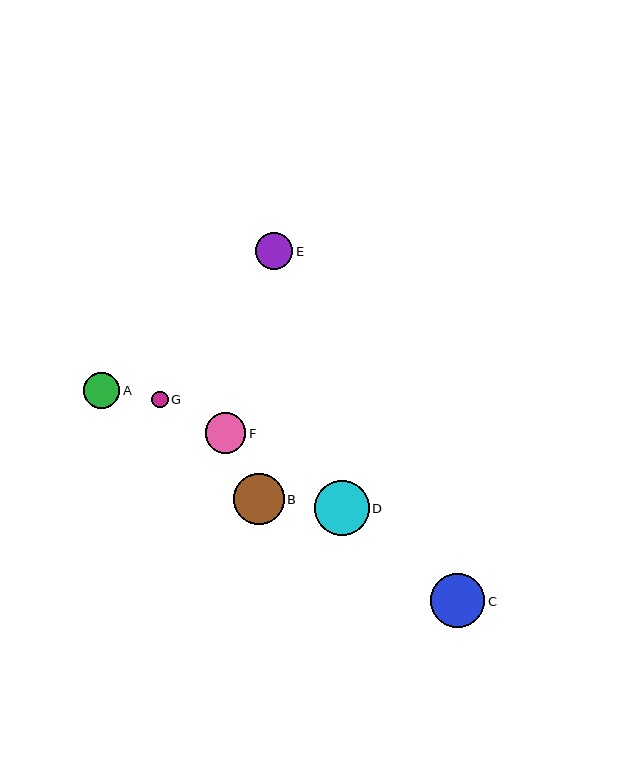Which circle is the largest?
Circle D is the largest with a size of approximately 55 pixels.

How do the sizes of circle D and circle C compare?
Circle D and circle C are approximately the same size.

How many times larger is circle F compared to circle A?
Circle F is approximately 1.1 times the size of circle A.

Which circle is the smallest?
Circle G is the smallest with a size of approximately 16 pixels.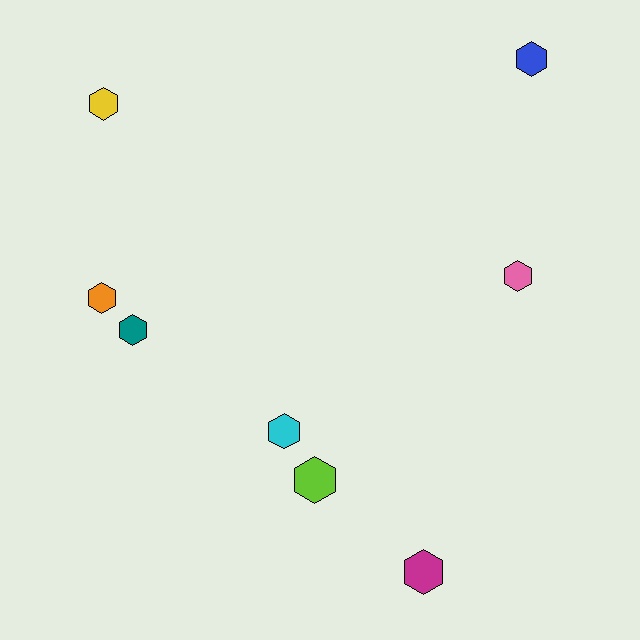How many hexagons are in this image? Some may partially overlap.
There are 8 hexagons.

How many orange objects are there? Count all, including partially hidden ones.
There is 1 orange object.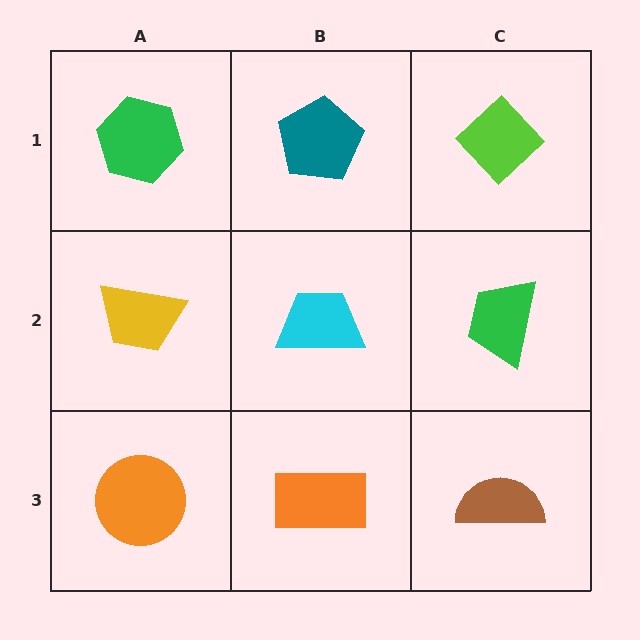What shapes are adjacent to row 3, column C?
A green trapezoid (row 2, column C), an orange rectangle (row 3, column B).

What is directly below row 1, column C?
A green trapezoid.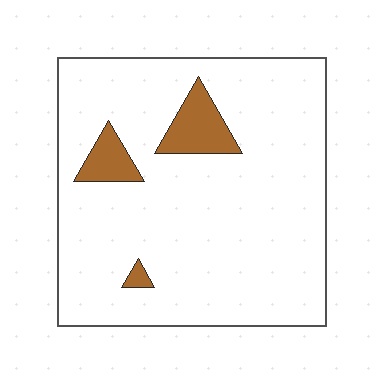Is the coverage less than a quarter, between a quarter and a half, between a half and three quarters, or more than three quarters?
Less than a quarter.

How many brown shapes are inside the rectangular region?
3.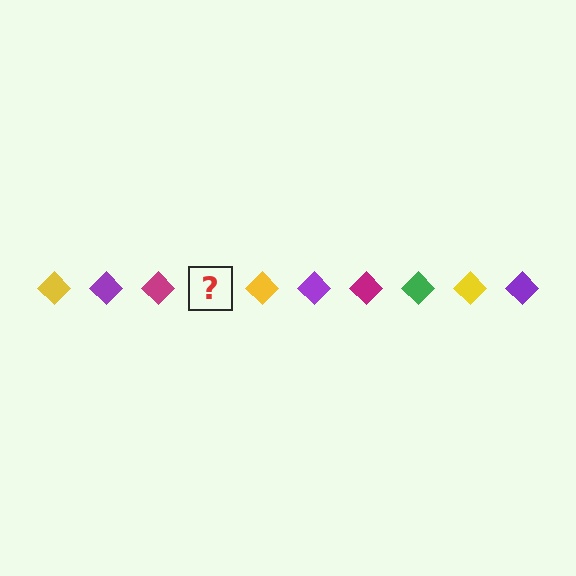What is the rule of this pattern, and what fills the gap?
The rule is that the pattern cycles through yellow, purple, magenta, green diamonds. The gap should be filled with a green diamond.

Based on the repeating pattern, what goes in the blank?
The blank should be a green diamond.